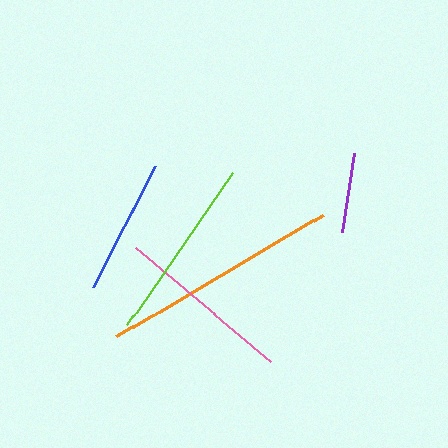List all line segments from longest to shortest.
From longest to shortest: orange, lime, pink, blue, purple.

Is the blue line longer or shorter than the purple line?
The blue line is longer than the purple line.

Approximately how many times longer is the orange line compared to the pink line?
The orange line is approximately 1.3 times the length of the pink line.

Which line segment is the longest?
The orange line is the longest at approximately 240 pixels.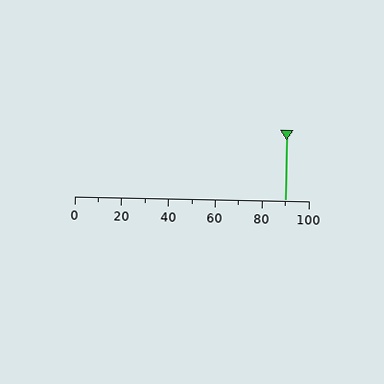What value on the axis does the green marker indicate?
The marker indicates approximately 90.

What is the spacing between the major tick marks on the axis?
The major ticks are spaced 20 apart.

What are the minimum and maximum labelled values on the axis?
The axis runs from 0 to 100.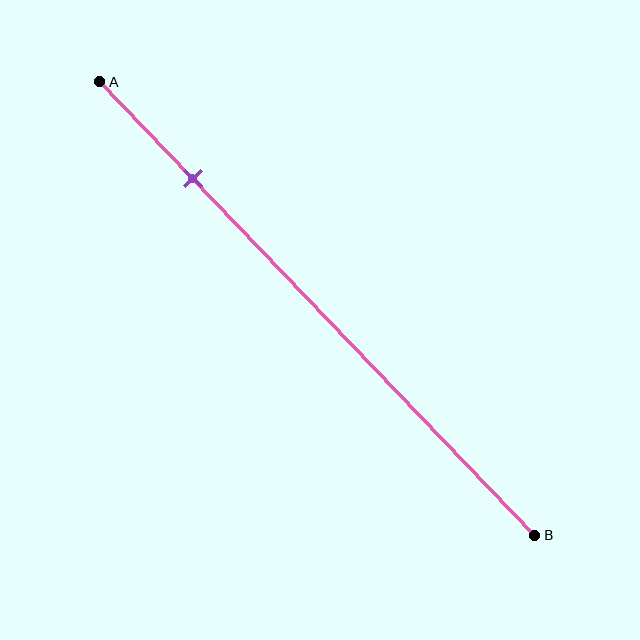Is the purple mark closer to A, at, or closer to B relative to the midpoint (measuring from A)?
The purple mark is closer to point A than the midpoint of segment AB.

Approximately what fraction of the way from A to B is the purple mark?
The purple mark is approximately 20% of the way from A to B.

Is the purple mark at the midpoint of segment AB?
No, the mark is at about 20% from A, not at the 50% midpoint.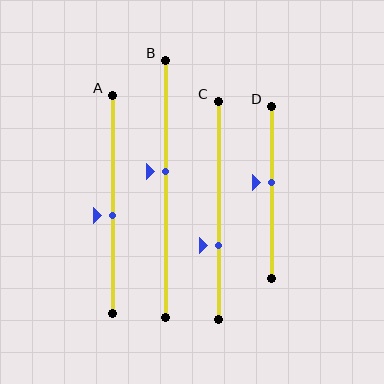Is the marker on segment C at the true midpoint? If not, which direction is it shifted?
No, the marker on segment C is shifted downward by about 16% of the segment length.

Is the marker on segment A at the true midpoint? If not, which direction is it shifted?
No, the marker on segment A is shifted downward by about 5% of the segment length.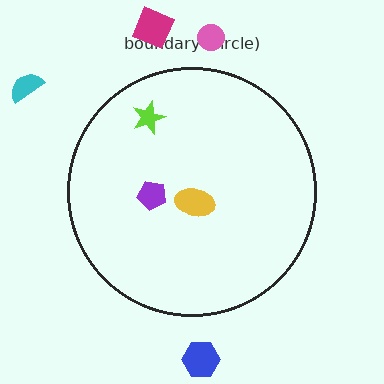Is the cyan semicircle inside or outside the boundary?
Outside.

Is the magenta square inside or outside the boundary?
Outside.